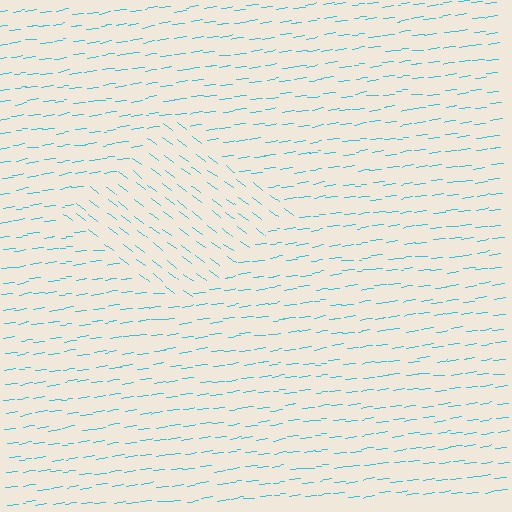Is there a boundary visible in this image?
Yes, there is a texture boundary formed by a change in line orientation.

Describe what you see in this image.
The image is filled with small cyan line segments. A diamond region in the image has lines oriented differently from the surrounding lines, creating a visible texture boundary.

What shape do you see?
I see a diamond.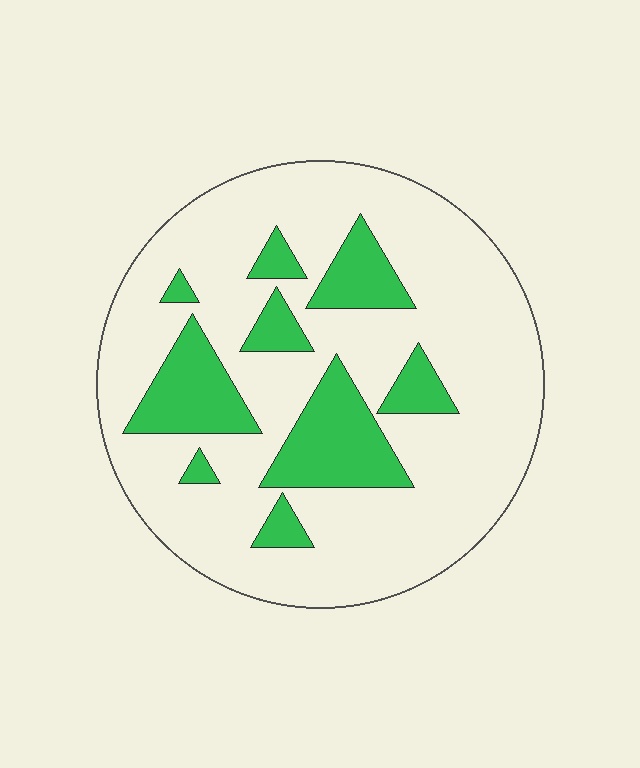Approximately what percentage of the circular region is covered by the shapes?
Approximately 20%.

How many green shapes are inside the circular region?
9.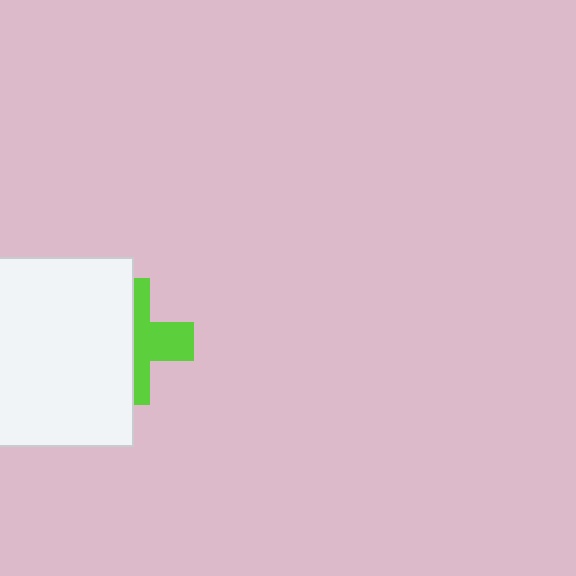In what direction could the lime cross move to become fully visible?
The lime cross could move right. That would shift it out from behind the white square entirely.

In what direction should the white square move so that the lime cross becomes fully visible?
The white square should move left. That is the shortest direction to clear the overlap and leave the lime cross fully visible.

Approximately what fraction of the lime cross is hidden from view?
Roughly 55% of the lime cross is hidden behind the white square.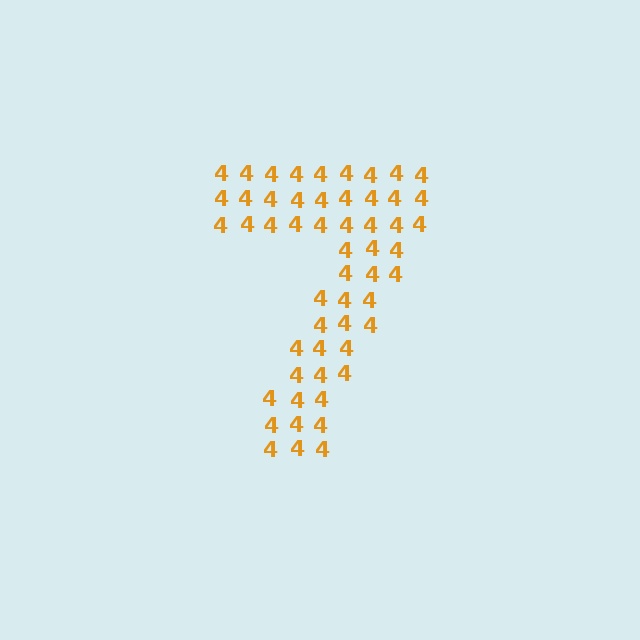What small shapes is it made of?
It is made of small digit 4's.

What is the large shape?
The large shape is the digit 7.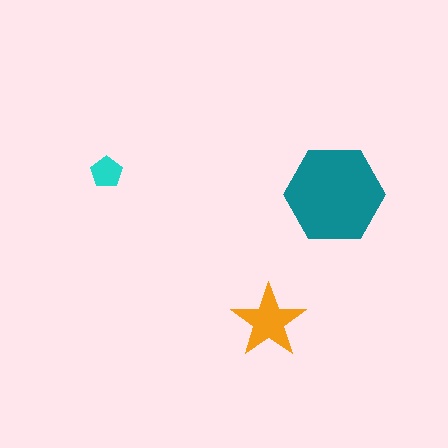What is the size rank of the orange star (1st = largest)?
2nd.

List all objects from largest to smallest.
The teal hexagon, the orange star, the cyan pentagon.